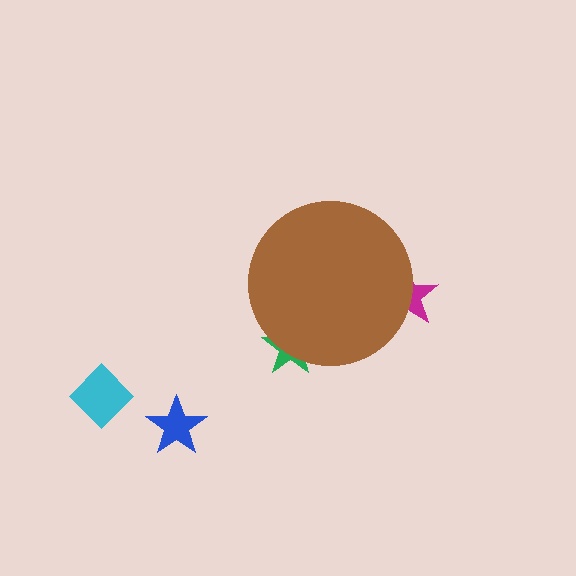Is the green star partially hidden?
Yes, the green star is partially hidden behind the brown circle.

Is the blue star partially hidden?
No, the blue star is fully visible.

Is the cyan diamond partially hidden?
No, the cyan diamond is fully visible.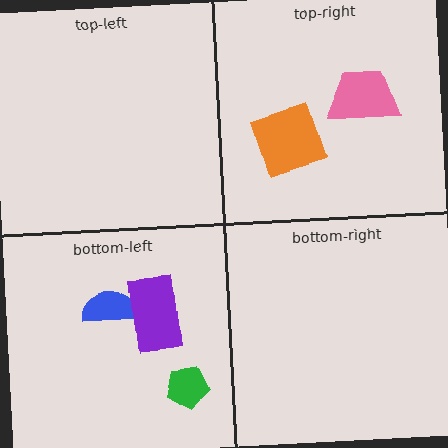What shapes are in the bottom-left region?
The blue semicircle, the purple rectangle, the green pentagon.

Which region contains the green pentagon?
The bottom-left region.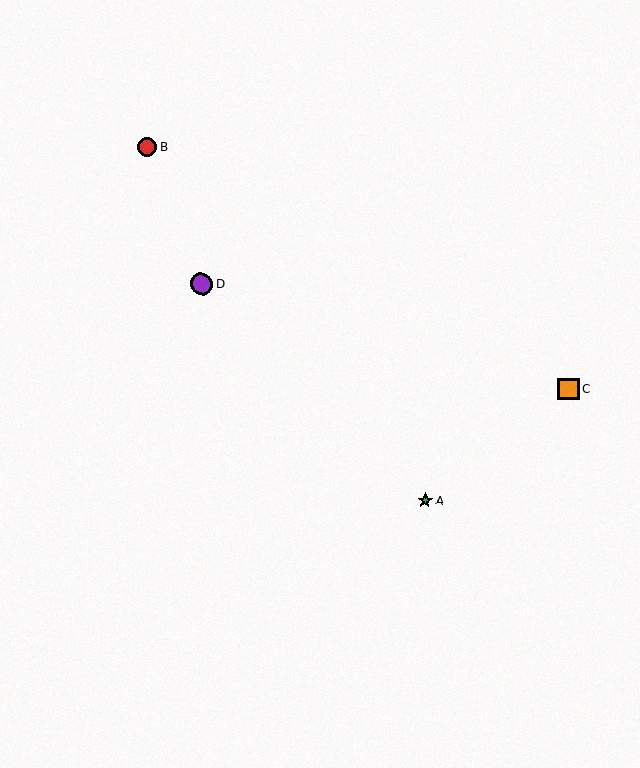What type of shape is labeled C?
Shape C is an orange square.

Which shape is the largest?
The purple circle (labeled D) is the largest.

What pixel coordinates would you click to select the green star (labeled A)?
Click at (425, 501) to select the green star A.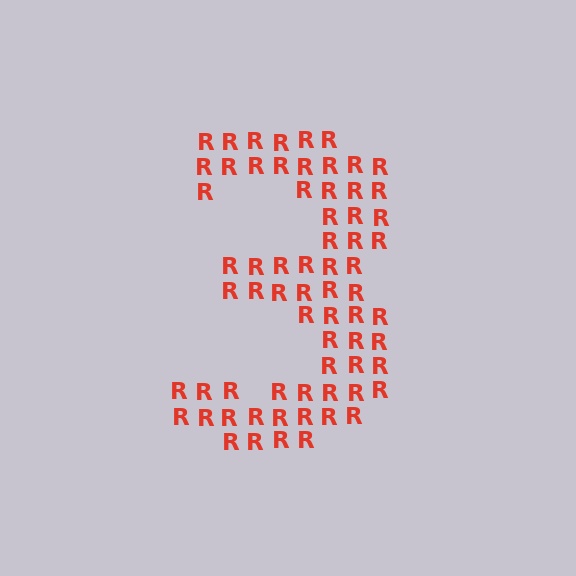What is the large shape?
The large shape is the digit 3.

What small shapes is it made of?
It is made of small letter R's.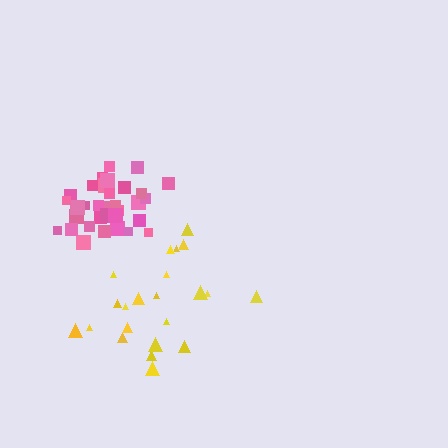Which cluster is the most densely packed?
Pink.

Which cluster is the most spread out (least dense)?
Yellow.